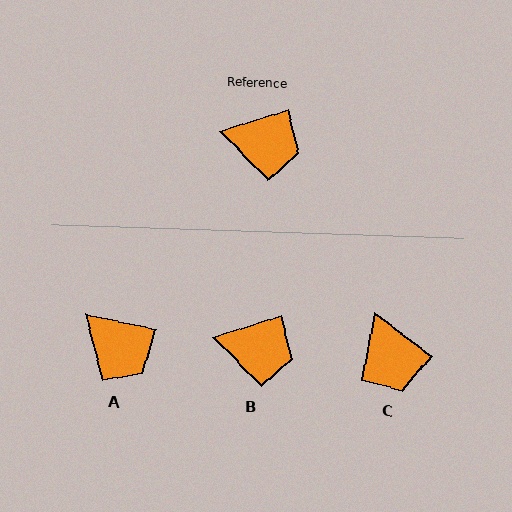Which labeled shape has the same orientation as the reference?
B.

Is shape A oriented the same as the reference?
No, it is off by about 30 degrees.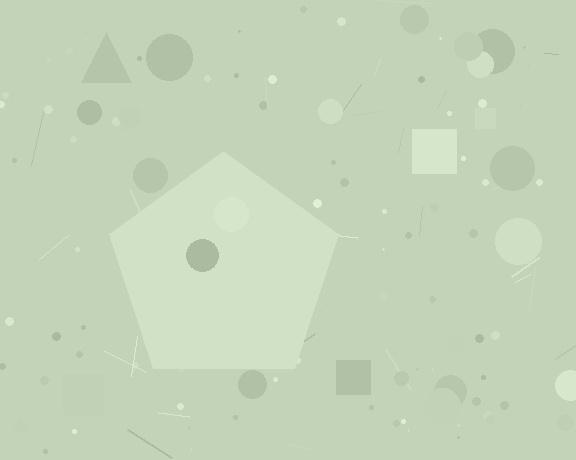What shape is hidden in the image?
A pentagon is hidden in the image.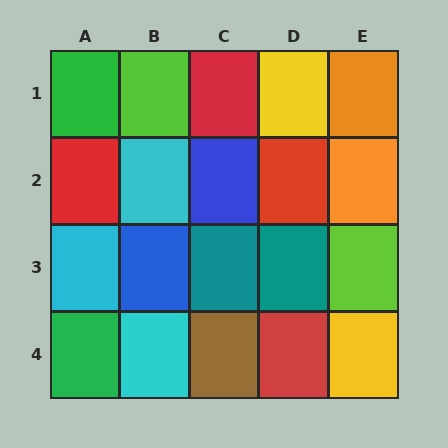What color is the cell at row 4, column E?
Yellow.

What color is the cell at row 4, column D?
Red.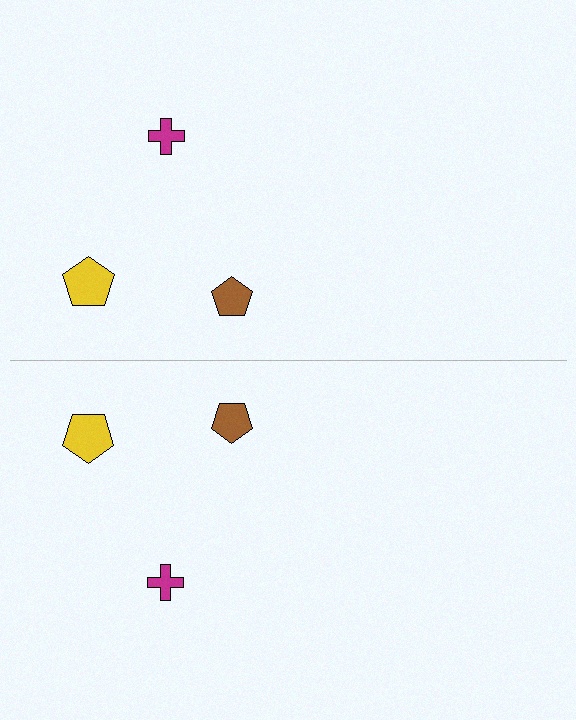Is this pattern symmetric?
Yes, this pattern has bilateral (reflection) symmetry.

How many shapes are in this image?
There are 6 shapes in this image.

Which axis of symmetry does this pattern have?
The pattern has a horizontal axis of symmetry running through the center of the image.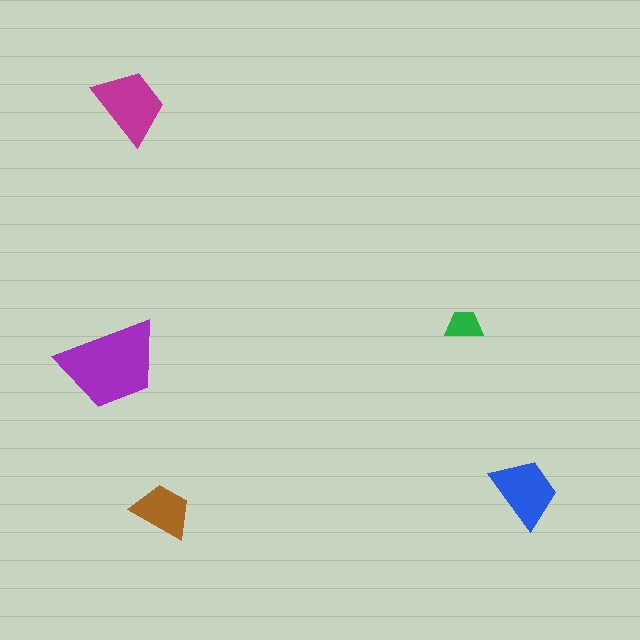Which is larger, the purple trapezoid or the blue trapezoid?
The purple one.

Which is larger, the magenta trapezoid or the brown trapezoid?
The magenta one.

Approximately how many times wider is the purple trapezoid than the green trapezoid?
About 2.5 times wider.